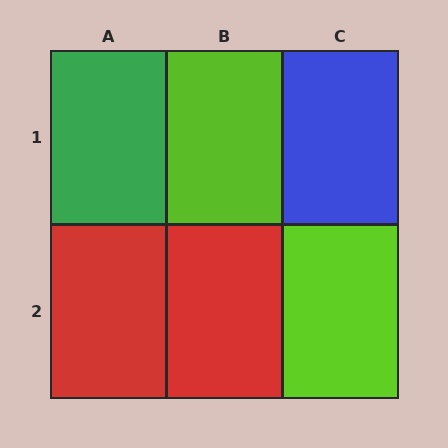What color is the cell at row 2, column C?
Lime.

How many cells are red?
2 cells are red.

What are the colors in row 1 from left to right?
Green, lime, blue.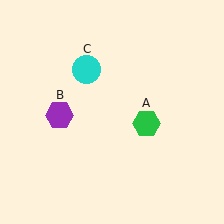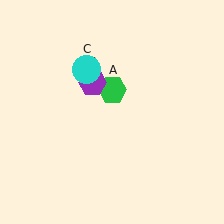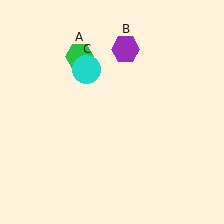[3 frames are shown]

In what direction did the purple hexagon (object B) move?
The purple hexagon (object B) moved up and to the right.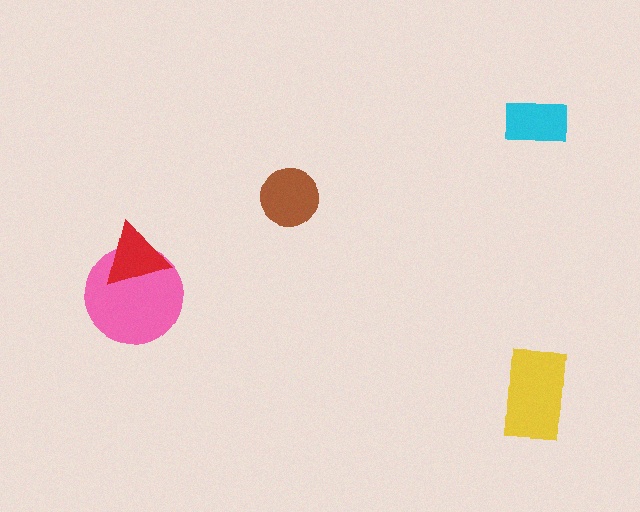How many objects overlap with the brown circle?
0 objects overlap with the brown circle.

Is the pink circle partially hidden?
Yes, it is partially covered by another shape.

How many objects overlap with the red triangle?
1 object overlaps with the red triangle.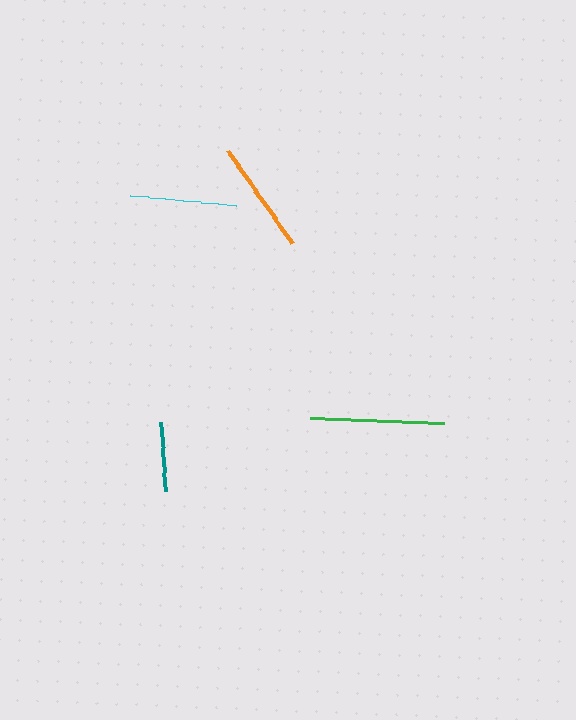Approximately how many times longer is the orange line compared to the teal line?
The orange line is approximately 1.6 times the length of the teal line.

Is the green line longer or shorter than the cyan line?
The green line is longer than the cyan line.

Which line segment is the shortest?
The teal line is the shortest at approximately 69 pixels.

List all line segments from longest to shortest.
From longest to shortest: green, orange, cyan, teal.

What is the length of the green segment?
The green segment is approximately 134 pixels long.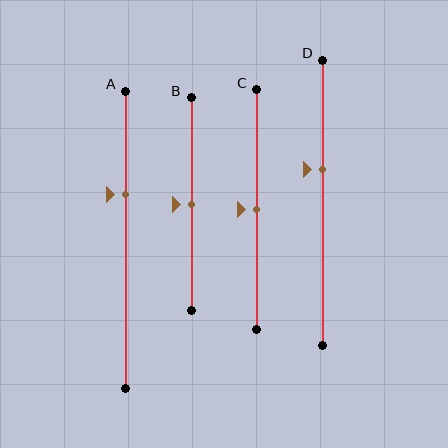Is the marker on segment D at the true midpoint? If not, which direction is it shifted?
No, the marker on segment D is shifted upward by about 12% of the segment length.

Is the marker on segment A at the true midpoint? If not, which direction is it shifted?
No, the marker on segment A is shifted upward by about 15% of the segment length.